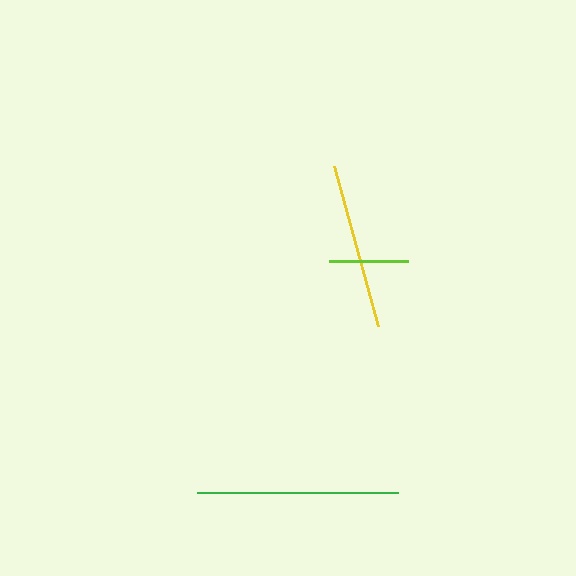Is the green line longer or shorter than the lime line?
The green line is longer than the lime line.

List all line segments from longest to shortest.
From longest to shortest: green, yellow, lime.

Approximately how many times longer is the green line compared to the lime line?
The green line is approximately 2.5 times the length of the lime line.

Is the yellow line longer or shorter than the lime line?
The yellow line is longer than the lime line.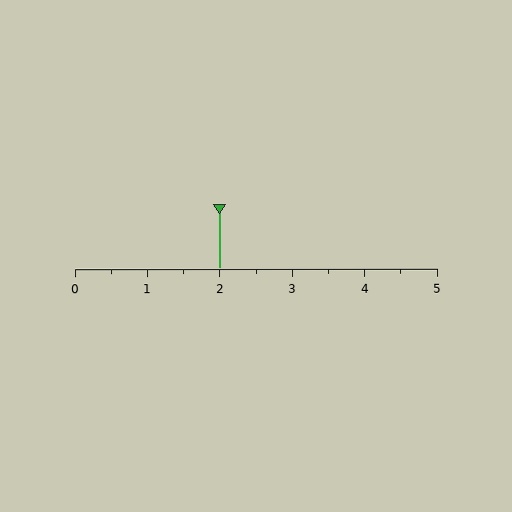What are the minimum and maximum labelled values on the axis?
The axis runs from 0 to 5.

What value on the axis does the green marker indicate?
The marker indicates approximately 2.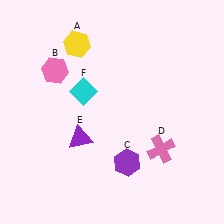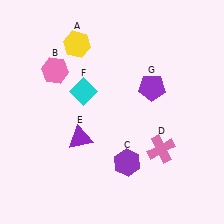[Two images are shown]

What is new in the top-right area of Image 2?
A purple pentagon (G) was added in the top-right area of Image 2.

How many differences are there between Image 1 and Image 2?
There is 1 difference between the two images.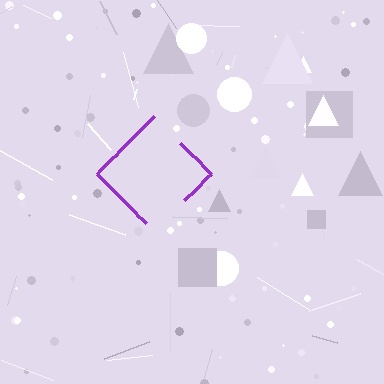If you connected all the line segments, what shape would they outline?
They would outline a diamond.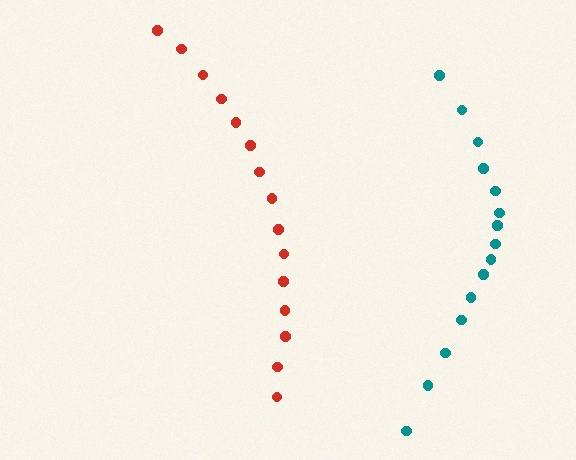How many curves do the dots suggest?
There are 2 distinct paths.